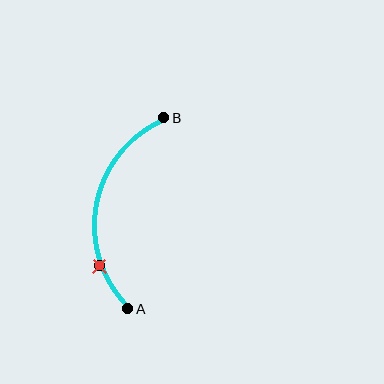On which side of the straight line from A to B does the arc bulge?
The arc bulges to the left of the straight line connecting A and B.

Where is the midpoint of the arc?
The arc midpoint is the point on the curve farthest from the straight line joining A and B. It sits to the left of that line.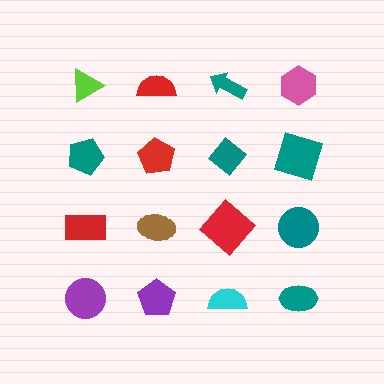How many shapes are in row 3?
4 shapes.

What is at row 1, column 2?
A red semicircle.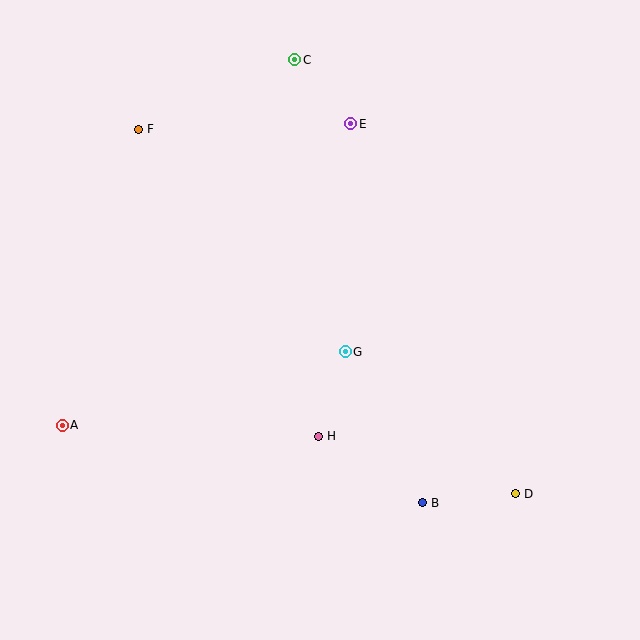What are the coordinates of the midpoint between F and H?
The midpoint between F and H is at (229, 283).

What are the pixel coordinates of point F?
Point F is at (139, 129).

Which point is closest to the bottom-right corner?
Point D is closest to the bottom-right corner.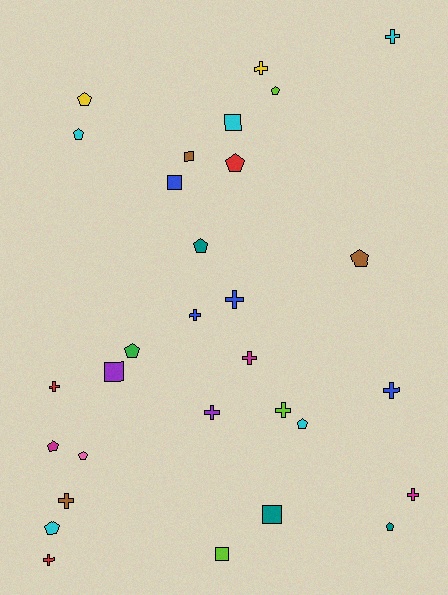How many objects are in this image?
There are 30 objects.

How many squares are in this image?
There are 6 squares.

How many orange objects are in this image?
There are no orange objects.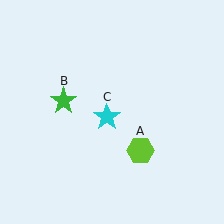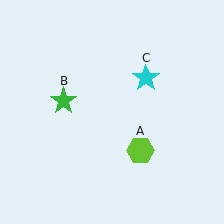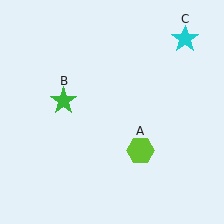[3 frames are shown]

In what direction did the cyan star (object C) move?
The cyan star (object C) moved up and to the right.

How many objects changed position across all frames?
1 object changed position: cyan star (object C).